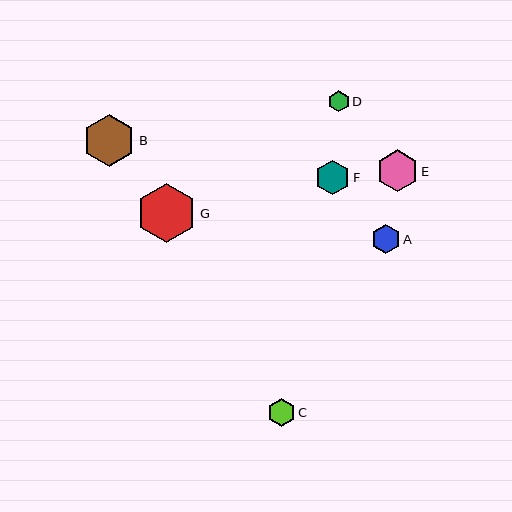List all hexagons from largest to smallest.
From largest to smallest: G, B, E, F, A, C, D.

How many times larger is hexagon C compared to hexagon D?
Hexagon C is approximately 1.3 times the size of hexagon D.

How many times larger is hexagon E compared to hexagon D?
Hexagon E is approximately 2.0 times the size of hexagon D.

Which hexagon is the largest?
Hexagon G is the largest with a size of approximately 60 pixels.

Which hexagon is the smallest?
Hexagon D is the smallest with a size of approximately 21 pixels.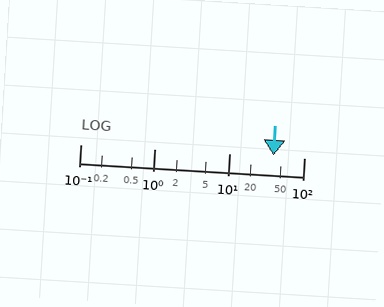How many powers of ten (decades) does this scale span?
The scale spans 3 decades, from 0.1 to 100.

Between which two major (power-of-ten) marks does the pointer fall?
The pointer is between 10 and 100.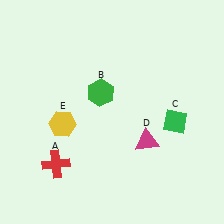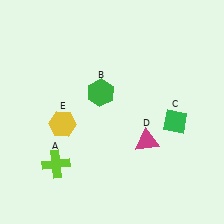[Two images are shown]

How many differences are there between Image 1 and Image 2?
There is 1 difference between the two images.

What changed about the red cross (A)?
In Image 1, A is red. In Image 2, it changed to lime.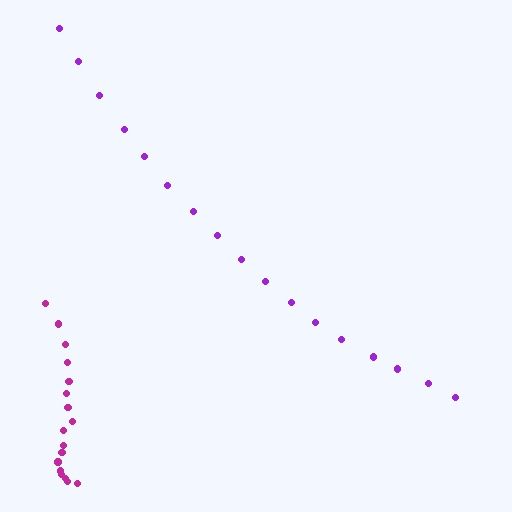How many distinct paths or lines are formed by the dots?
There are 2 distinct paths.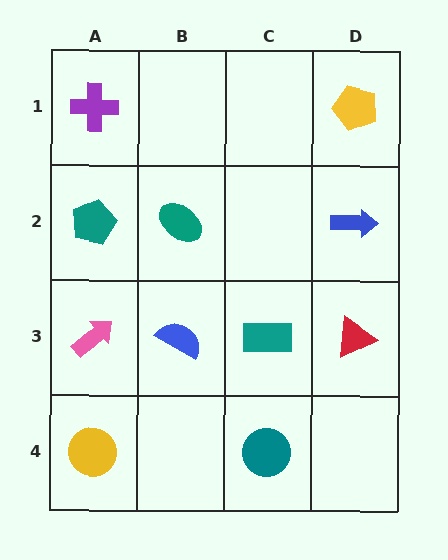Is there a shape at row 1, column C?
No, that cell is empty.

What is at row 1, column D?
A yellow pentagon.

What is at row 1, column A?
A purple cross.